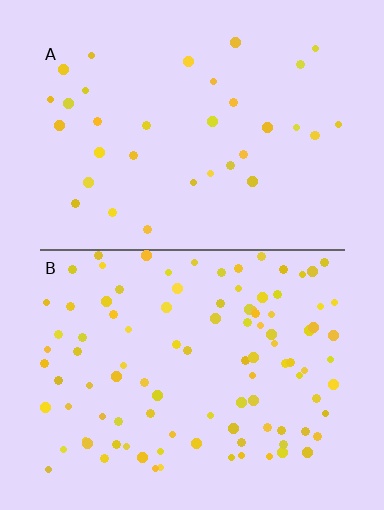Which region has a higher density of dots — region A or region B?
B (the bottom).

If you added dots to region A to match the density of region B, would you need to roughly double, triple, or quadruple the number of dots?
Approximately triple.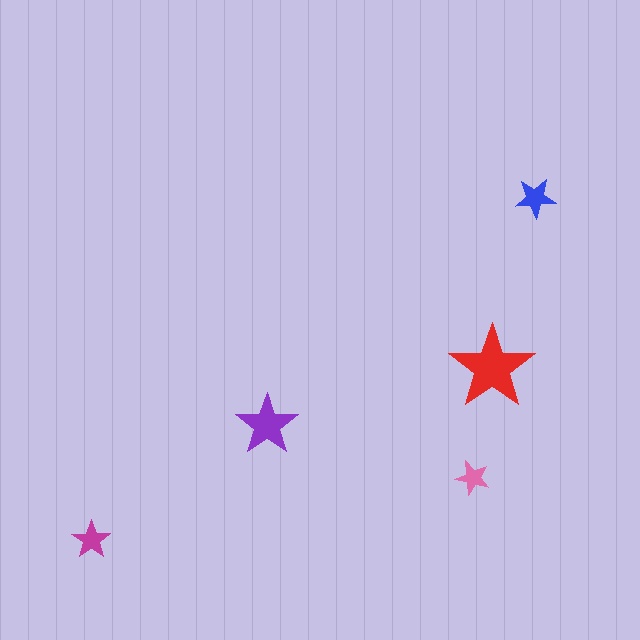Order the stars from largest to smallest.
the red one, the purple one, the blue one, the magenta one, the pink one.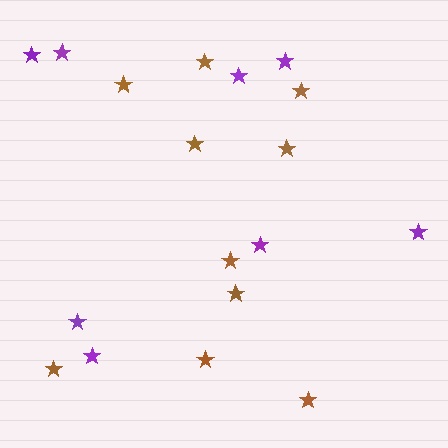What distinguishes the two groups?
There are 2 groups: one group of brown stars (10) and one group of purple stars (8).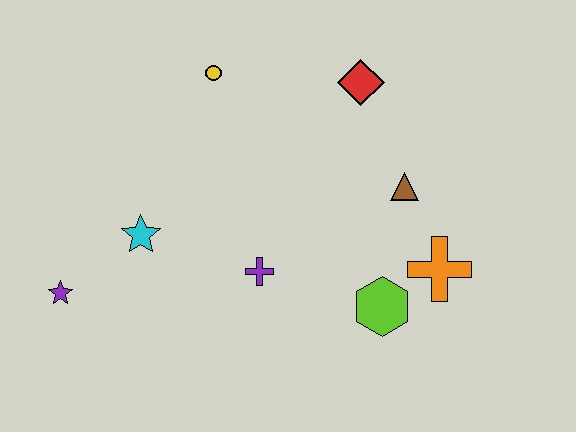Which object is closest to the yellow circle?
The red diamond is closest to the yellow circle.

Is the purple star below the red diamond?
Yes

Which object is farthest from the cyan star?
The orange cross is farthest from the cyan star.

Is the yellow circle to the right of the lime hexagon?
No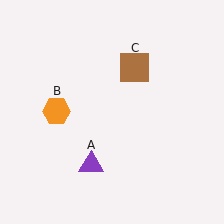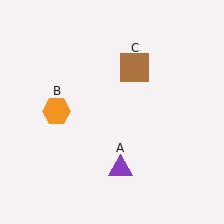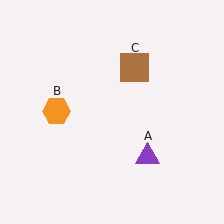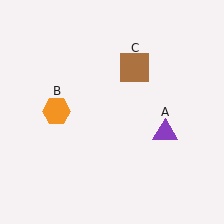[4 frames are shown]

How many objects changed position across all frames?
1 object changed position: purple triangle (object A).